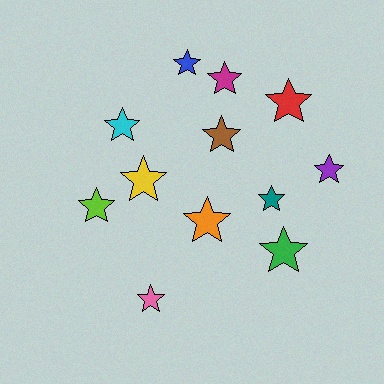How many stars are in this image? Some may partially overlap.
There are 12 stars.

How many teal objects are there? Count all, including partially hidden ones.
There is 1 teal object.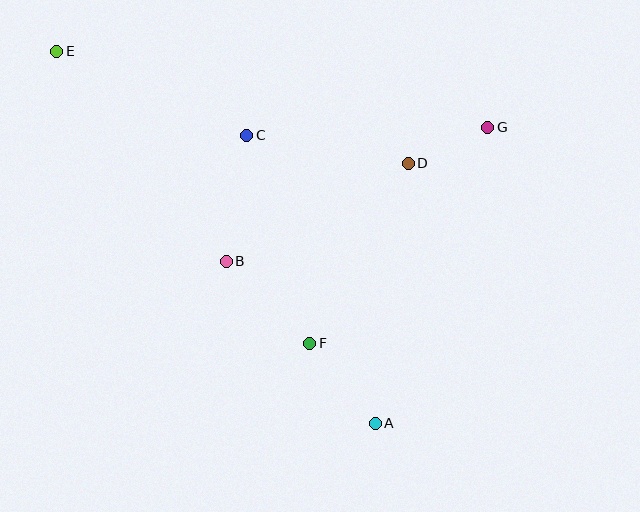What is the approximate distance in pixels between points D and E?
The distance between D and E is approximately 369 pixels.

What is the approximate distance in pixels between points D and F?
The distance between D and F is approximately 205 pixels.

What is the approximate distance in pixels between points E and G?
The distance between E and G is approximately 437 pixels.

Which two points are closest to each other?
Points D and G are closest to each other.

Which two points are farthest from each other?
Points A and E are farthest from each other.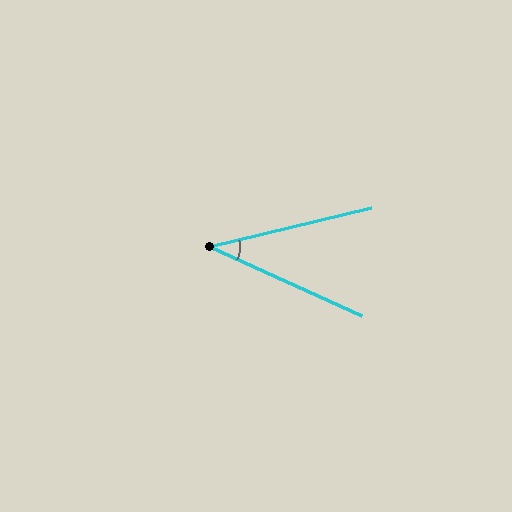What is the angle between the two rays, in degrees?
Approximately 38 degrees.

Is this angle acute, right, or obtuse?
It is acute.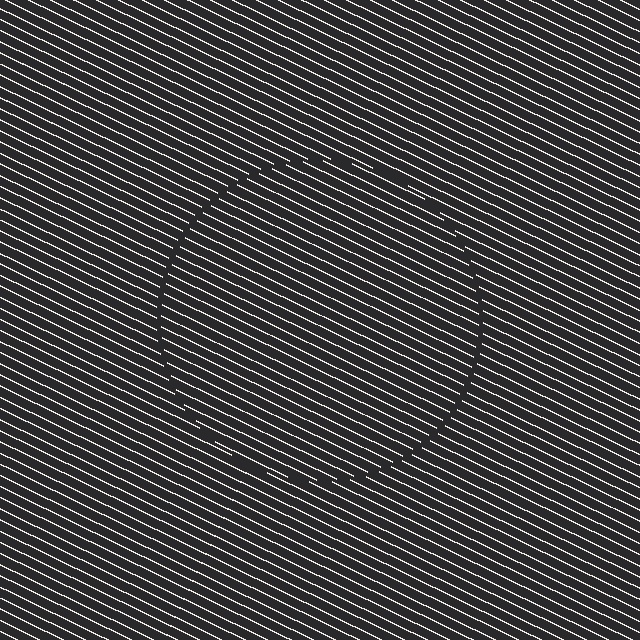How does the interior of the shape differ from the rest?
The interior of the shape contains the same grating, shifted by half a period — the contour is defined by the phase discontinuity where line-ends from the inner and outer gratings abut.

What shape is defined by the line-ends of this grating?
An illusory circle. The interior of the shape contains the same grating, shifted by half a period — the contour is defined by the phase discontinuity where line-ends from the inner and outer gratings abut.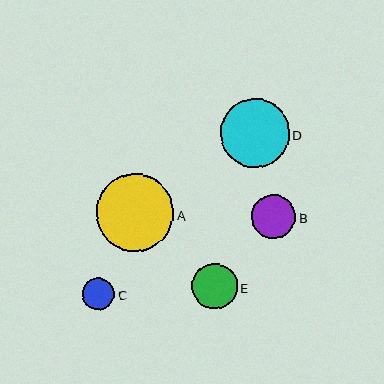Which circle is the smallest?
Circle C is the smallest with a size of approximately 32 pixels.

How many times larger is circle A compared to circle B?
Circle A is approximately 1.8 times the size of circle B.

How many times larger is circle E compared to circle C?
Circle E is approximately 1.4 times the size of circle C.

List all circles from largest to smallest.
From largest to smallest: A, D, E, B, C.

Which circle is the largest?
Circle A is the largest with a size of approximately 77 pixels.